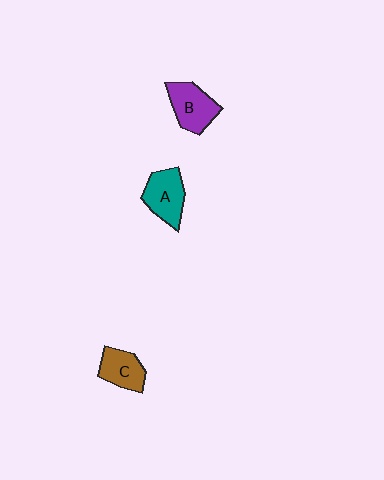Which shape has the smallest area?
Shape C (brown).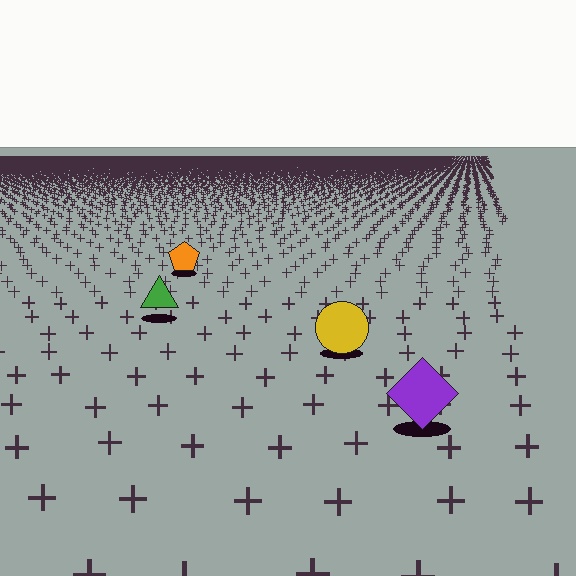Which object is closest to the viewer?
The purple diamond is closest. The texture marks near it are larger and more spread out.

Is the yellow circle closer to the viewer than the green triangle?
Yes. The yellow circle is closer — you can tell from the texture gradient: the ground texture is coarser near it.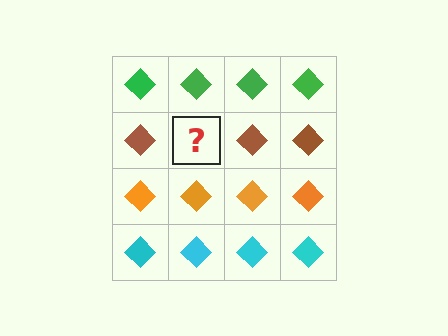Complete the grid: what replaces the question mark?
The question mark should be replaced with a brown diamond.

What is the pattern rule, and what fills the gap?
The rule is that each row has a consistent color. The gap should be filled with a brown diamond.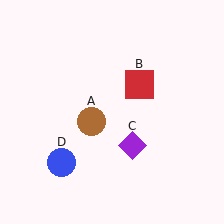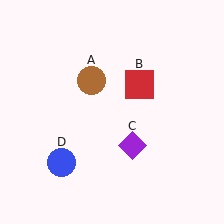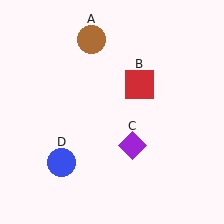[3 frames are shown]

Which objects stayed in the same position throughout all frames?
Red square (object B) and purple diamond (object C) and blue circle (object D) remained stationary.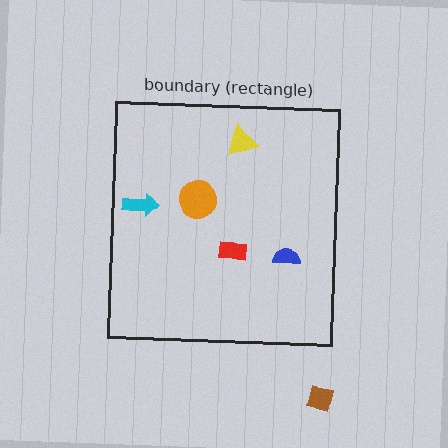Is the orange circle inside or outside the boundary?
Inside.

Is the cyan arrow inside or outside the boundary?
Inside.